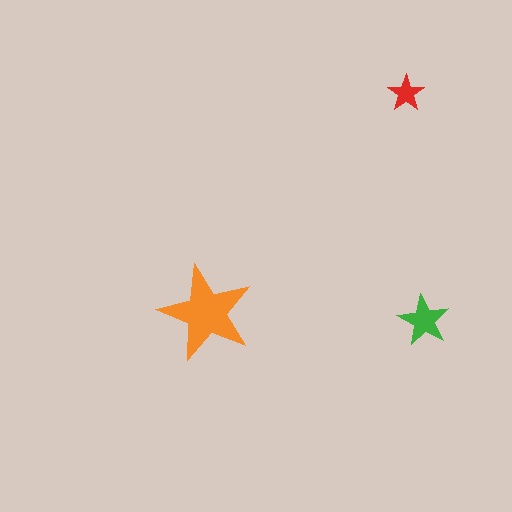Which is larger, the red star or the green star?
The green one.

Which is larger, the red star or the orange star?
The orange one.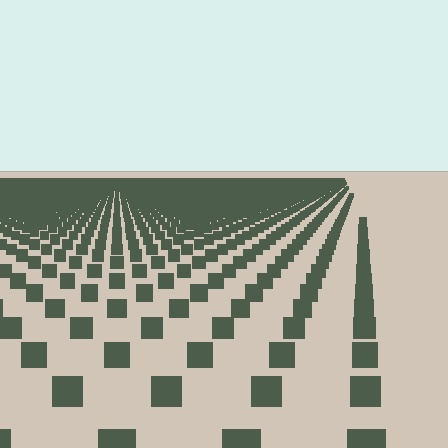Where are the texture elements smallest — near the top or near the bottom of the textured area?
Near the top.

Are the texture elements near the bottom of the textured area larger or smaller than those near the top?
Larger. Near the bottom, elements are closer to the viewer and appear at a bigger on-screen size.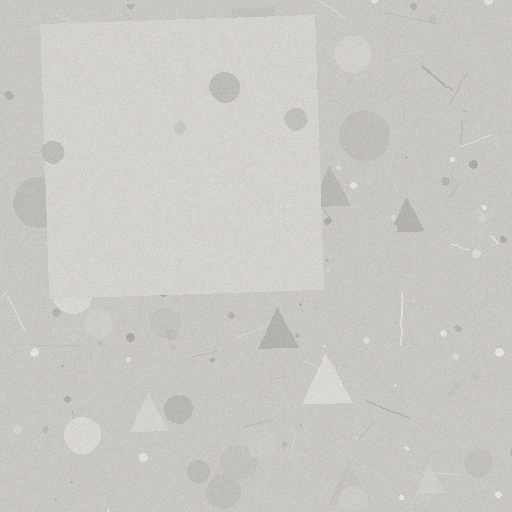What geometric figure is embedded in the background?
A square is embedded in the background.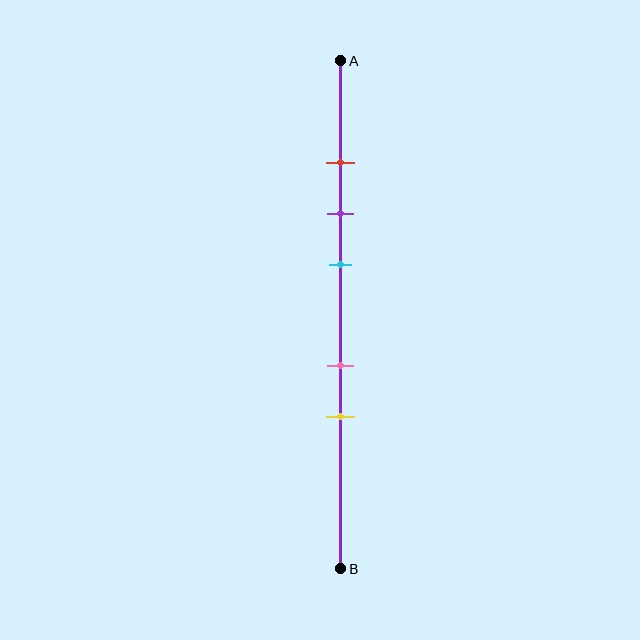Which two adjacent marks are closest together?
The red and purple marks are the closest adjacent pair.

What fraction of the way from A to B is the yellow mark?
The yellow mark is approximately 70% (0.7) of the way from A to B.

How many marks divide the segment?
There are 5 marks dividing the segment.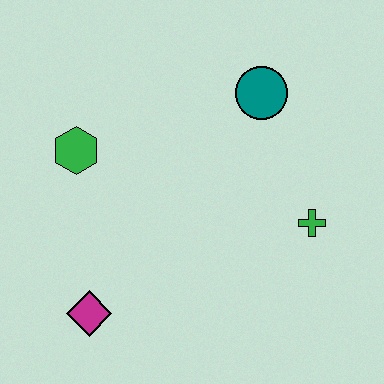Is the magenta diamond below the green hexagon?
Yes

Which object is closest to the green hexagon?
The magenta diamond is closest to the green hexagon.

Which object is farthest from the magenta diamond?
The teal circle is farthest from the magenta diamond.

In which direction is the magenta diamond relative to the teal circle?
The magenta diamond is below the teal circle.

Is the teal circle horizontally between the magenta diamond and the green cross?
Yes